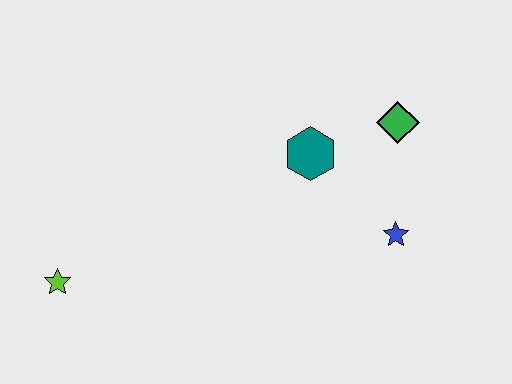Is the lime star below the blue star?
Yes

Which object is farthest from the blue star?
The lime star is farthest from the blue star.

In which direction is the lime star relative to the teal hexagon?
The lime star is to the left of the teal hexagon.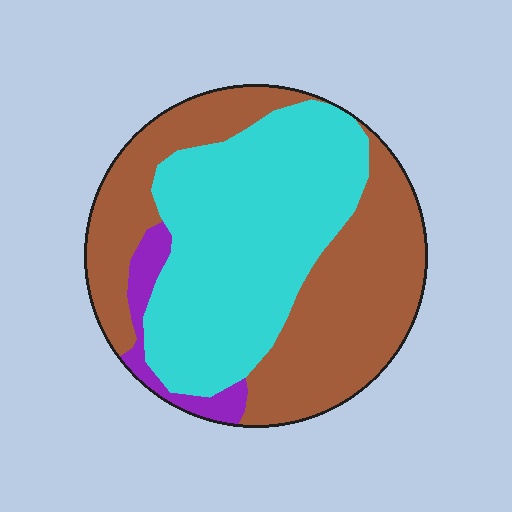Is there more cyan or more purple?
Cyan.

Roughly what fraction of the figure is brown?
Brown covers 47% of the figure.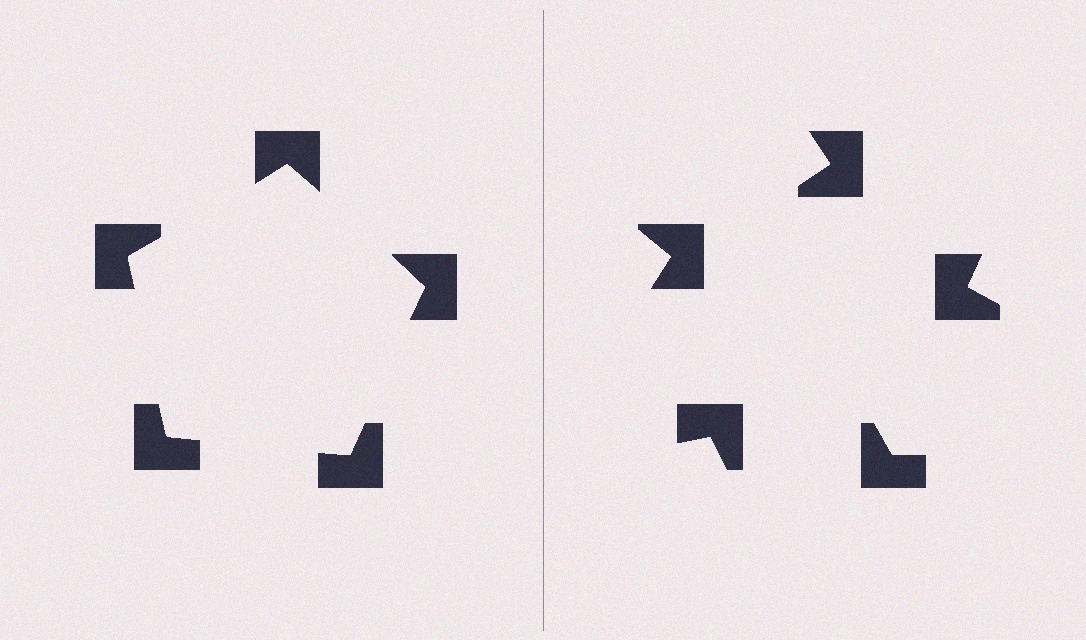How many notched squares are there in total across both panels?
10 — 5 on each side.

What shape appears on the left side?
An illusory pentagon.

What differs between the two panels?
The notched squares are positioned identically on both sides; only the wedge orientations differ. On the left they align to a pentagon; on the right they are misaligned.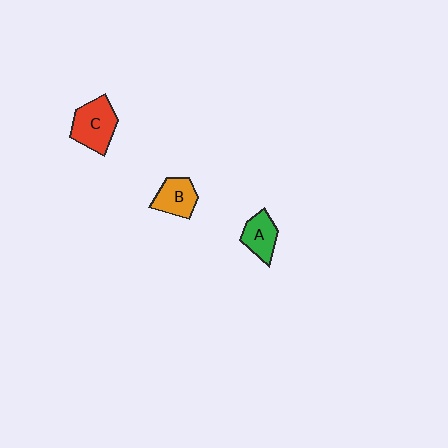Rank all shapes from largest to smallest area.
From largest to smallest: C (red), B (orange), A (green).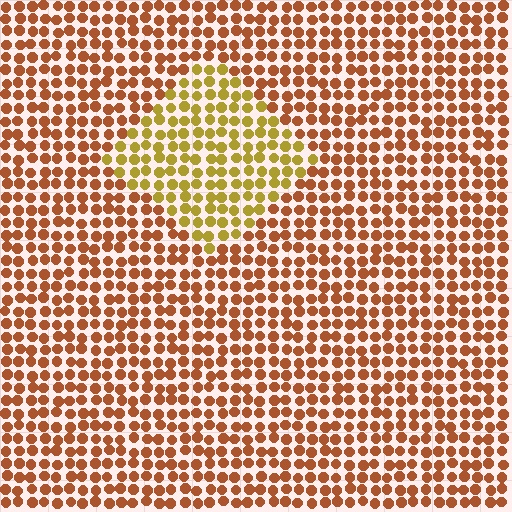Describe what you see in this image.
The image is filled with small brown elements in a uniform arrangement. A diamond-shaped region is visible where the elements are tinted to a slightly different hue, forming a subtle color boundary.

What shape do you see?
I see a diamond.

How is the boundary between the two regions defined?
The boundary is defined purely by a slight shift in hue (about 35 degrees). Spacing, size, and orientation are identical on both sides.